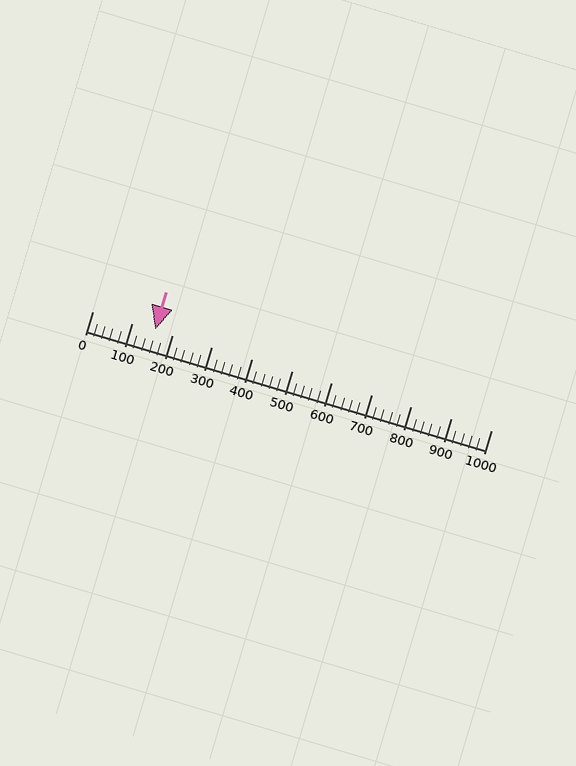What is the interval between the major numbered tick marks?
The major tick marks are spaced 100 units apart.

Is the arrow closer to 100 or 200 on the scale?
The arrow is closer to 200.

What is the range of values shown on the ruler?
The ruler shows values from 0 to 1000.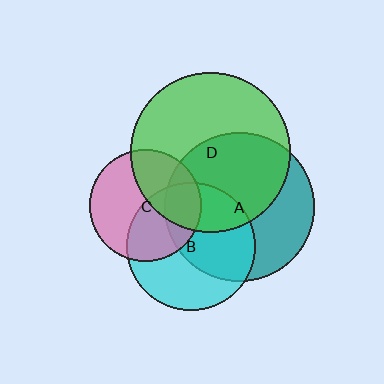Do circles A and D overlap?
Yes.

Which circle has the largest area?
Circle D (green).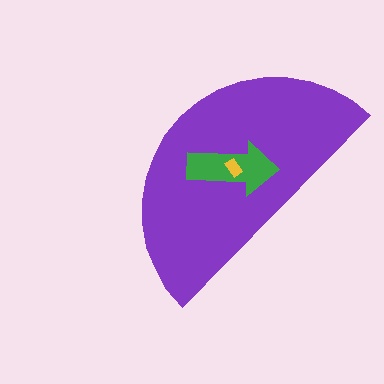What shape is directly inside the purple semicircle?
The green arrow.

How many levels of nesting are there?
3.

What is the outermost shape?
The purple semicircle.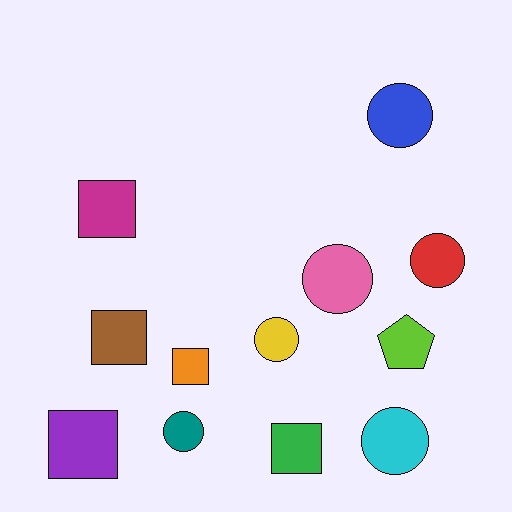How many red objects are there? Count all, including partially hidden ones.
There is 1 red object.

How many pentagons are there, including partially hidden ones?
There is 1 pentagon.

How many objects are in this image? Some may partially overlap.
There are 12 objects.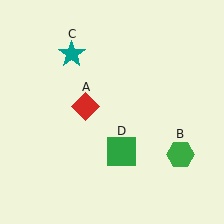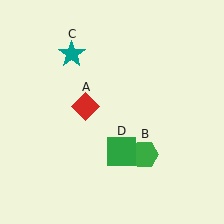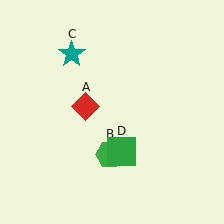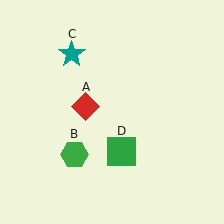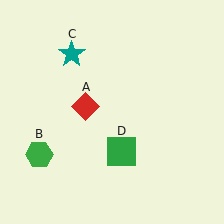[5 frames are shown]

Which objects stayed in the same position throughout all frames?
Red diamond (object A) and teal star (object C) and green square (object D) remained stationary.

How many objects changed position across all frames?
1 object changed position: green hexagon (object B).